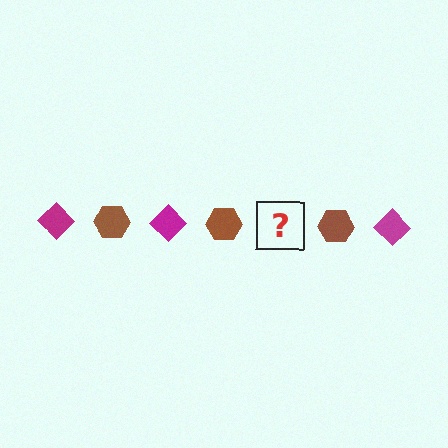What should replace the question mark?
The question mark should be replaced with a magenta diamond.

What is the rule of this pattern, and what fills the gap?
The rule is that the pattern alternates between magenta diamond and brown hexagon. The gap should be filled with a magenta diamond.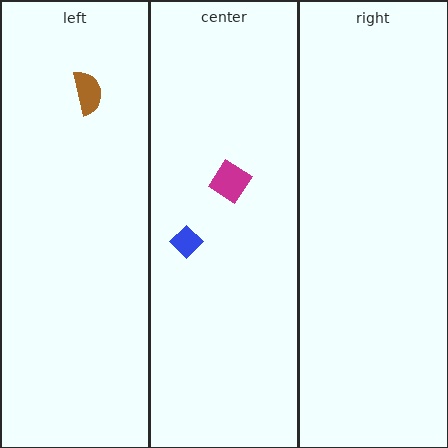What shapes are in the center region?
The blue diamond, the magenta diamond.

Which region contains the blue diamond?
The center region.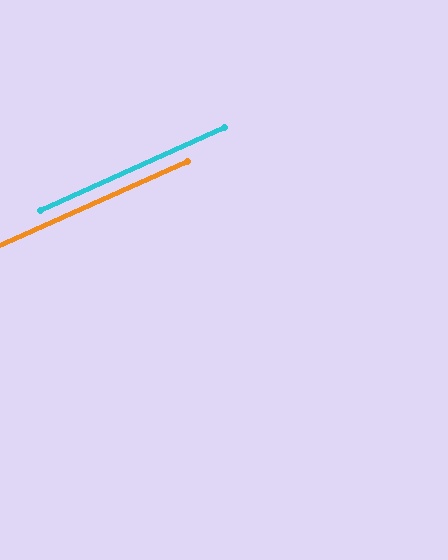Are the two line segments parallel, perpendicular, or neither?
Parallel — their directions differ by only 0.2°.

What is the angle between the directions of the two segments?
Approximately 0 degrees.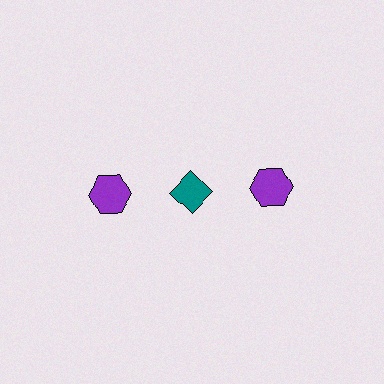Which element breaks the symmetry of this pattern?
The teal diamond in the top row, second from left column breaks the symmetry. All other shapes are purple hexagons.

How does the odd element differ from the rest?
It differs in both color (teal instead of purple) and shape (diamond instead of hexagon).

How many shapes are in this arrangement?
There are 3 shapes arranged in a grid pattern.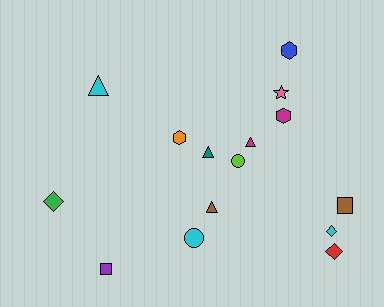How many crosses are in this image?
There are no crosses.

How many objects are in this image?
There are 15 objects.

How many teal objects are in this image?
There is 1 teal object.